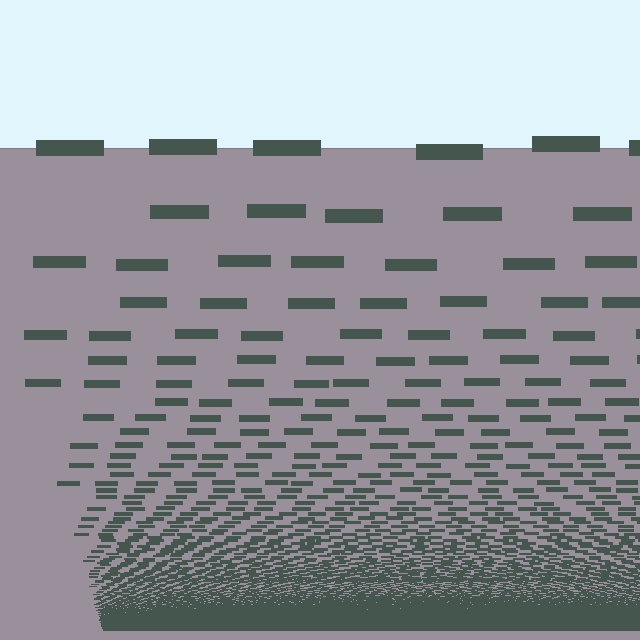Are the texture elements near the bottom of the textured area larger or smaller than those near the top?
Smaller. The gradient is inverted — elements near the bottom are smaller and denser.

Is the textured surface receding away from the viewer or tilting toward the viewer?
The surface appears to tilt toward the viewer. Texture elements get larger and sparser toward the top.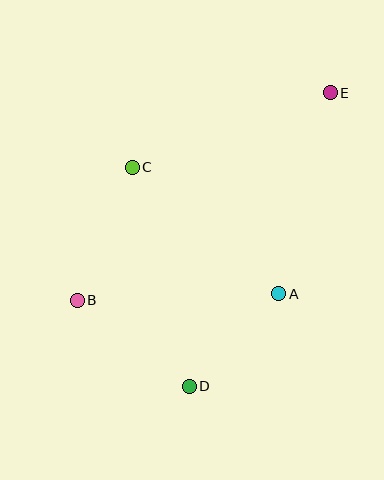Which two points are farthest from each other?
Points B and E are farthest from each other.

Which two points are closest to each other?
Points A and D are closest to each other.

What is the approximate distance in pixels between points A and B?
The distance between A and B is approximately 201 pixels.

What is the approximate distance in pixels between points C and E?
The distance between C and E is approximately 211 pixels.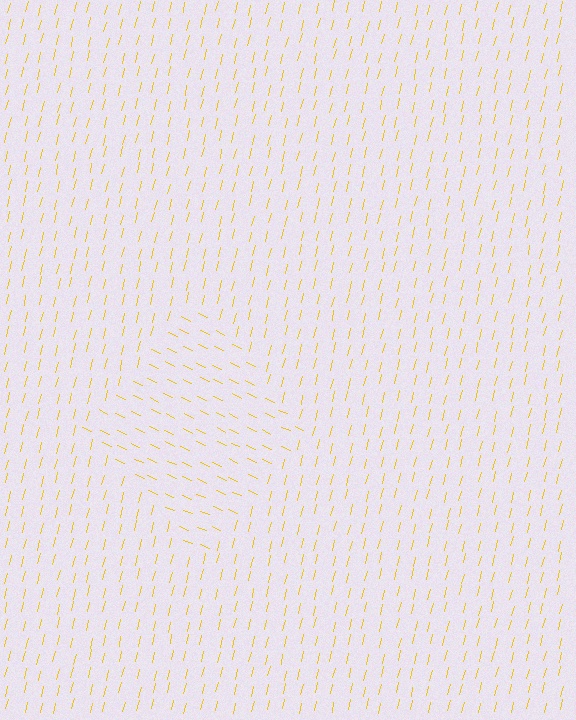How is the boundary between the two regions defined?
The boundary is defined purely by a change in line orientation (approximately 79 degrees difference). All lines are the same color and thickness.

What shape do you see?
I see a diamond.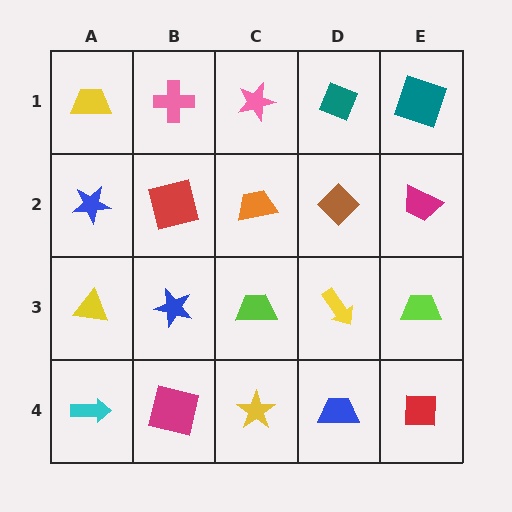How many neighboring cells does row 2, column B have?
4.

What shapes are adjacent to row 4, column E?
A lime trapezoid (row 3, column E), a blue trapezoid (row 4, column D).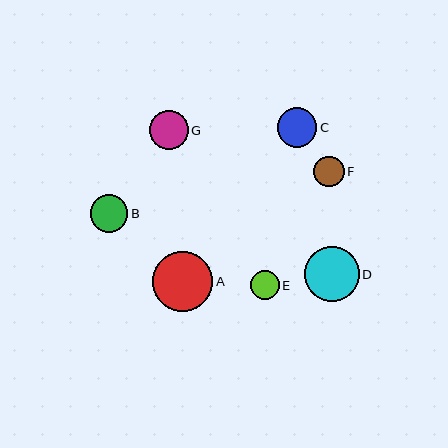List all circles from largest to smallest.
From largest to smallest: A, D, C, G, B, F, E.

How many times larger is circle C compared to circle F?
Circle C is approximately 1.3 times the size of circle F.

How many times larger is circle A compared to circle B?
Circle A is approximately 1.6 times the size of circle B.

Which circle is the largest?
Circle A is the largest with a size of approximately 60 pixels.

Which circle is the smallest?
Circle E is the smallest with a size of approximately 29 pixels.